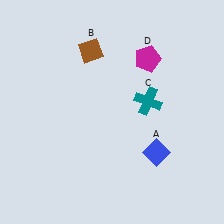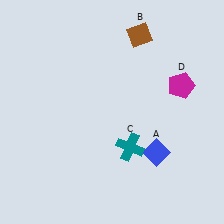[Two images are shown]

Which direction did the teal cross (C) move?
The teal cross (C) moved down.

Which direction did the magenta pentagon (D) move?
The magenta pentagon (D) moved right.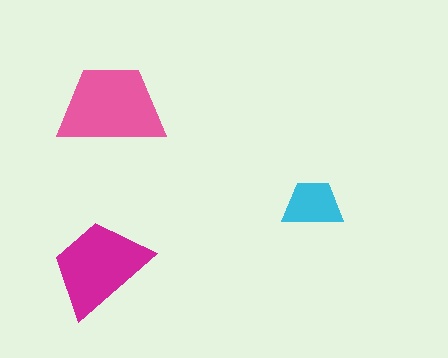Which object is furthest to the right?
The cyan trapezoid is rightmost.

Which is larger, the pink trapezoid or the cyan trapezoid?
The pink one.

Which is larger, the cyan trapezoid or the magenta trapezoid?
The magenta one.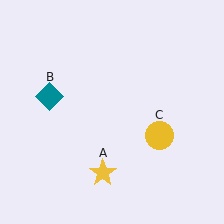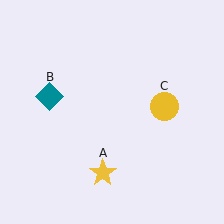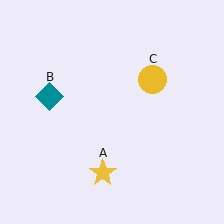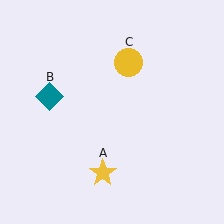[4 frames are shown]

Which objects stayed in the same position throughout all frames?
Yellow star (object A) and teal diamond (object B) remained stationary.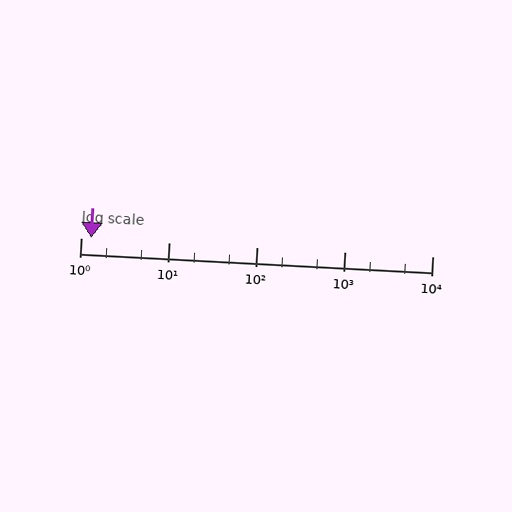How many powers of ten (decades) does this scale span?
The scale spans 4 decades, from 1 to 10000.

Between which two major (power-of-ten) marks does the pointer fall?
The pointer is between 1 and 10.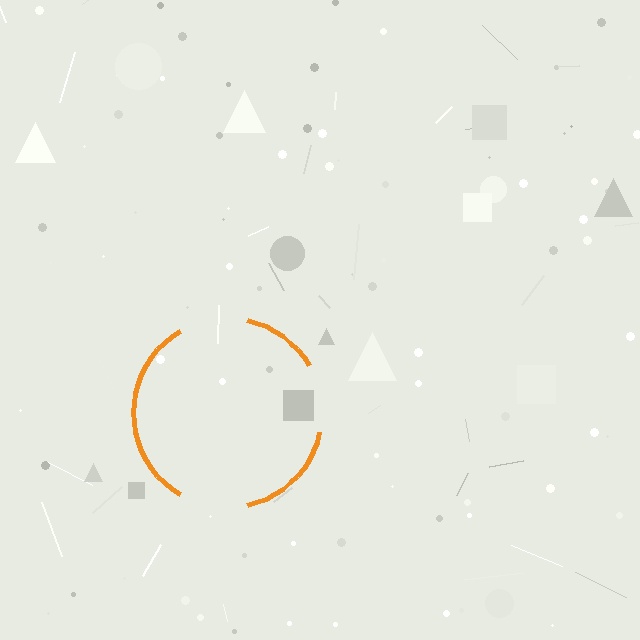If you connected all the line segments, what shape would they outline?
They would outline a circle.